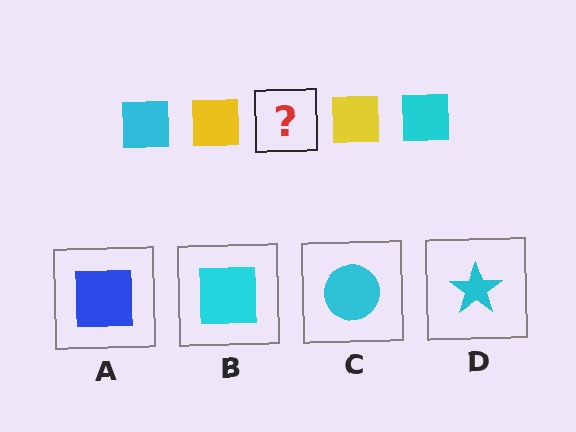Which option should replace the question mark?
Option B.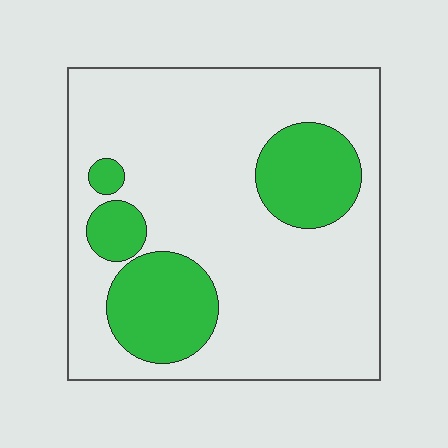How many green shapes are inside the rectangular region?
4.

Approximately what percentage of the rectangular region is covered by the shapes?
Approximately 25%.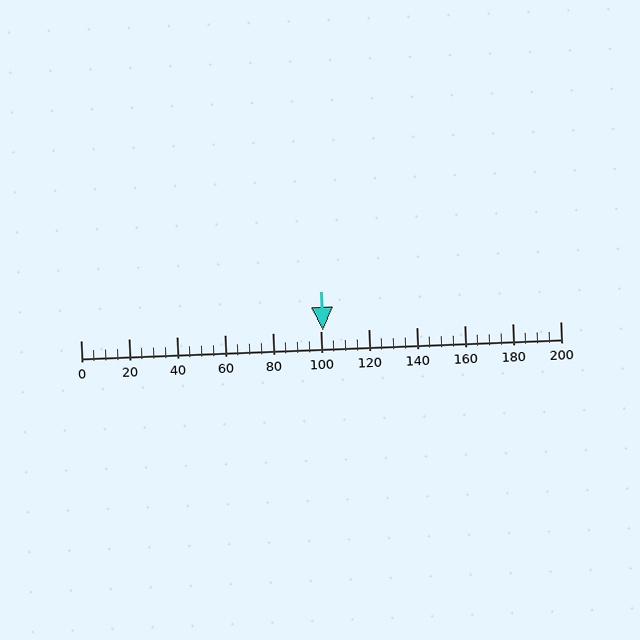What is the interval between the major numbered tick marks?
The major tick marks are spaced 20 units apart.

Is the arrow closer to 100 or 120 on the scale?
The arrow is closer to 100.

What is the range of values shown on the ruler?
The ruler shows values from 0 to 200.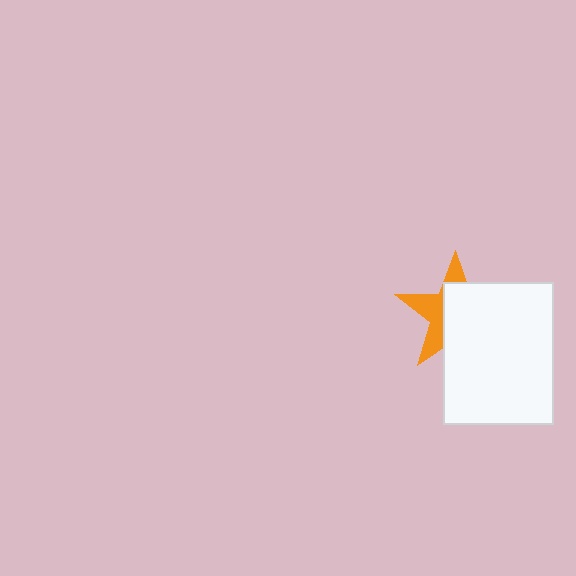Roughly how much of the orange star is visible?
A small part of it is visible (roughly 39%).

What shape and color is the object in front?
The object in front is a white rectangle.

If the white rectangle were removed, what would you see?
You would see the complete orange star.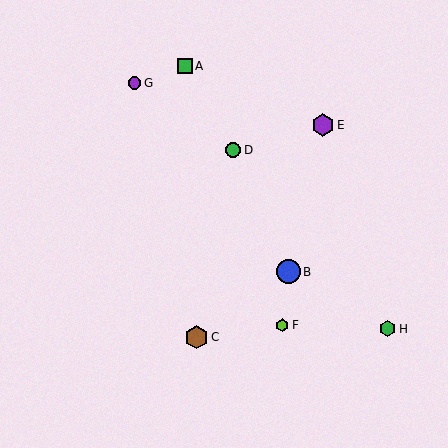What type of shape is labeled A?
Shape A is a green square.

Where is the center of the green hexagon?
The center of the green hexagon is at (387, 329).